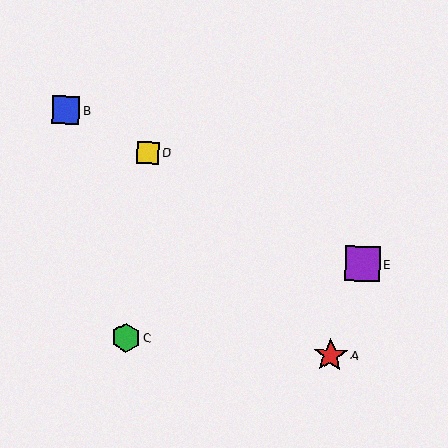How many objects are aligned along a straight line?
3 objects (B, D, E) are aligned along a straight line.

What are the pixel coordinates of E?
Object E is at (362, 264).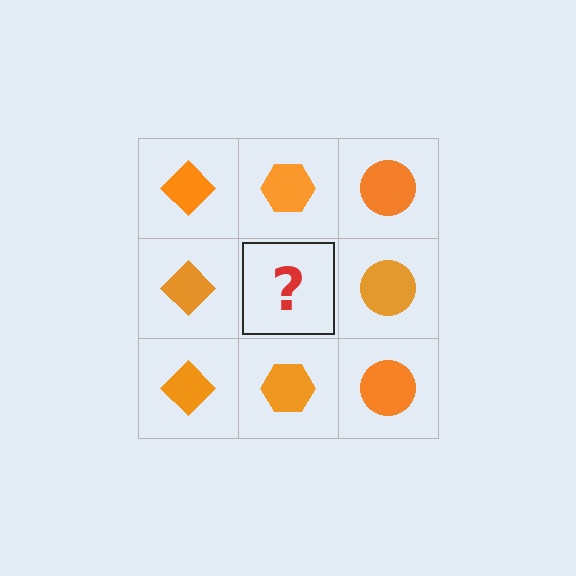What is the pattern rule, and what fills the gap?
The rule is that each column has a consistent shape. The gap should be filled with an orange hexagon.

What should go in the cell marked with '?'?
The missing cell should contain an orange hexagon.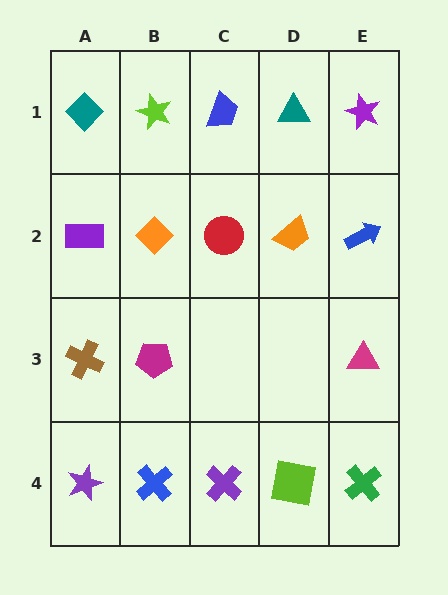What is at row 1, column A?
A teal diamond.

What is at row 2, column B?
An orange diamond.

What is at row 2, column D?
An orange trapezoid.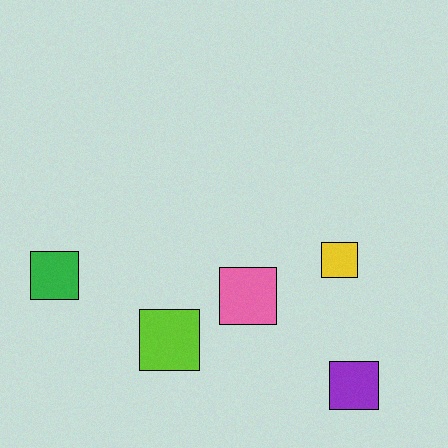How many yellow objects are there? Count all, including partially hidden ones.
There is 1 yellow object.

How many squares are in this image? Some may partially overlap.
There are 5 squares.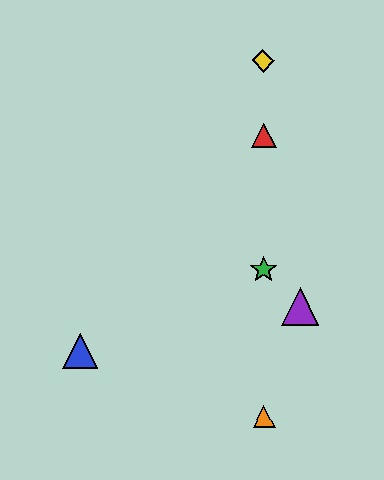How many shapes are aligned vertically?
4 shapes (the red triangle, the green star, the yellow diamond, the orange triangle) are aligned vertically.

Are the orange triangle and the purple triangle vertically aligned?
No, the orange triangle is at x≈264 and the purple triangle is at x≈301.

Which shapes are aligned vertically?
The red triangle, the green star, the yellow diamond, the orange triangle are aligned vertically.